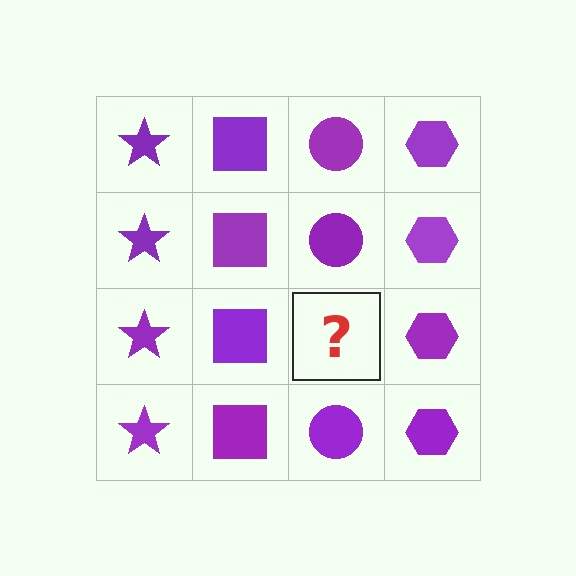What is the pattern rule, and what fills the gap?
The rule is that each column has a consistent shape. The gap should be filled with a purple circle.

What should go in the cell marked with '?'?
The missing cell should contain a purple circle.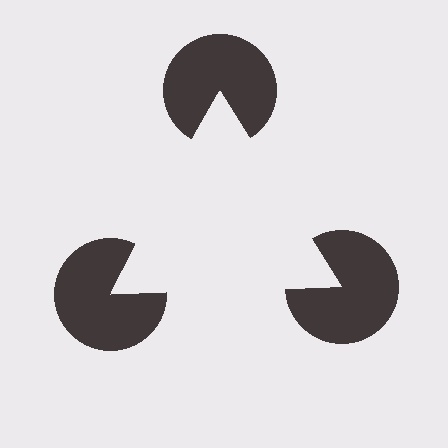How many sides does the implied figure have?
3 sides.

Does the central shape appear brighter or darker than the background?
It typically appears slightly brighter than the background, even though no actual brightness change is drawn.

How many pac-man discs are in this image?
There are 3 — one at each vertex of the illusory triangle.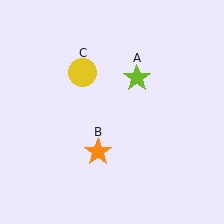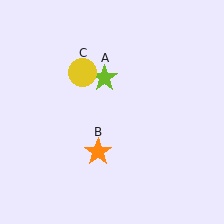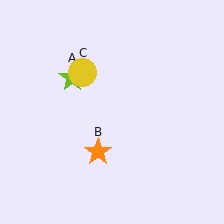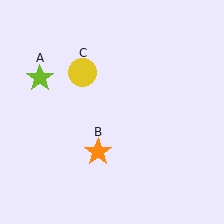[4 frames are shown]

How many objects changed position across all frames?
1 object changed position: lime star (object A).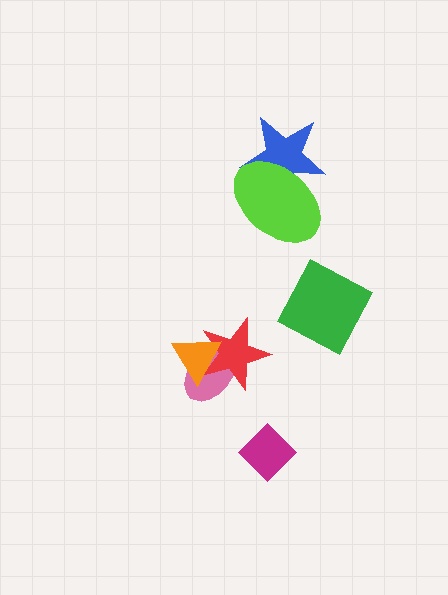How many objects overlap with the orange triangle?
2 objects overlap with the orange triangle.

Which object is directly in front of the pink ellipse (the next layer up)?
The red star is directly in front of the pink ellipse.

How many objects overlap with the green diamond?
0 objects overlap with the green diamond.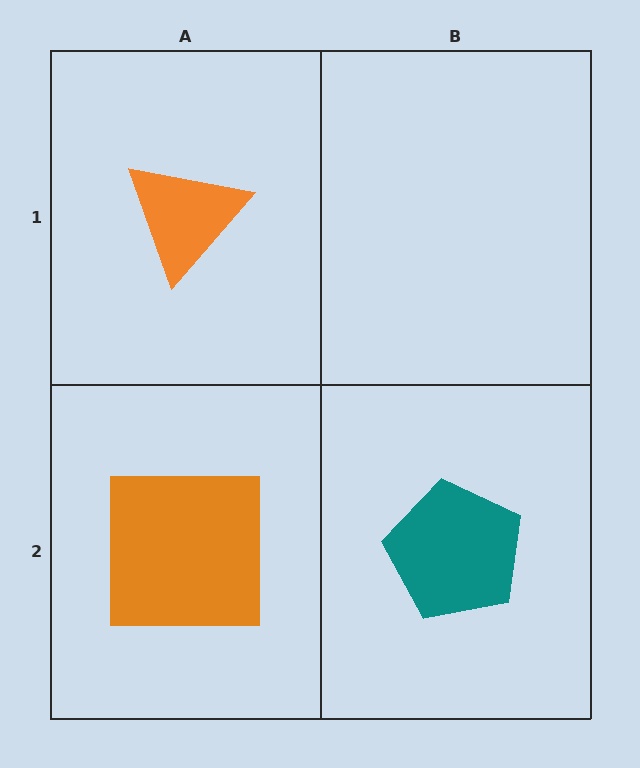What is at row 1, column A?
An orange triangle.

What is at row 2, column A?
An orange square.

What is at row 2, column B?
A teal pentagon.